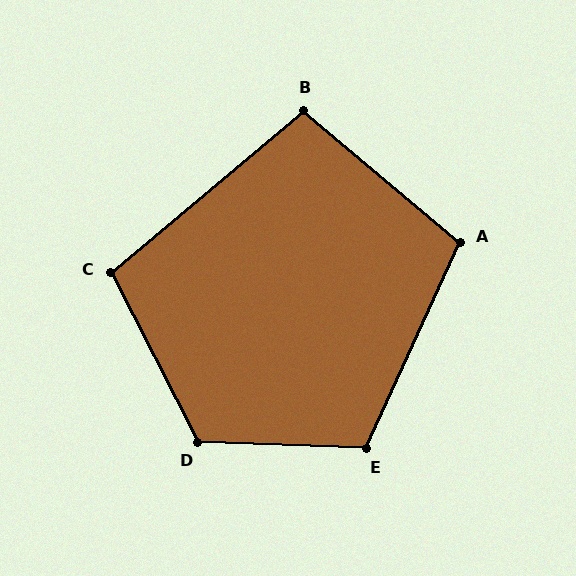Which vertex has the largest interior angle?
D, at approximately 119 degrees.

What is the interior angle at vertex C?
Approximately 103 degrees (obtuse).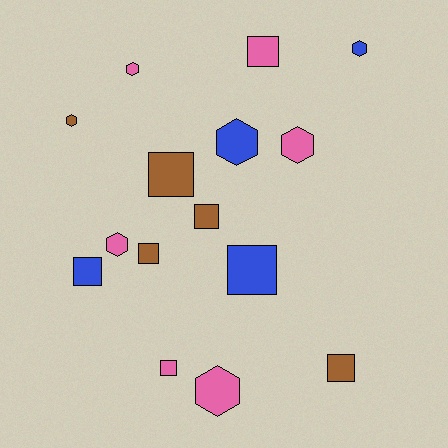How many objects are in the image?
There are 15 objects.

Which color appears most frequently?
Pink, with 6 objects.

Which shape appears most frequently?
Square, with 8 objects.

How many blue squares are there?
There are 2 blue squares.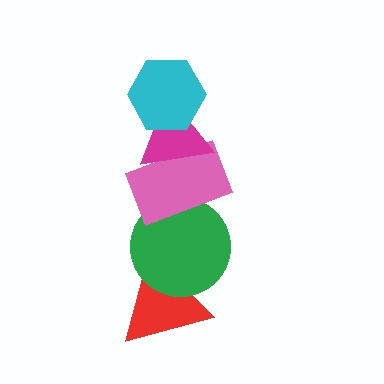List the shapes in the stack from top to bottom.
From top to bottom: the cyan hexagon, the magenta triangle, the pink rectangle, the green circle, the red triangle.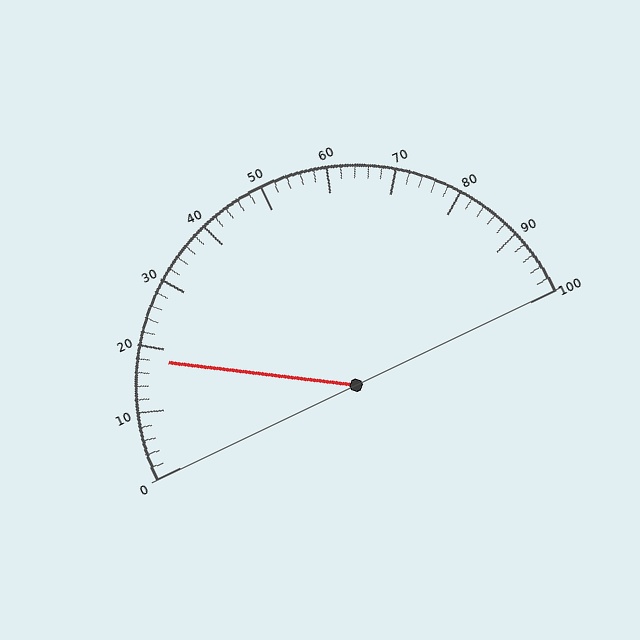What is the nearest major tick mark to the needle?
The nearest major tick mark is 20.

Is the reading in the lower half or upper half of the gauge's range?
The reading is in the lower half of the range (0 to 100).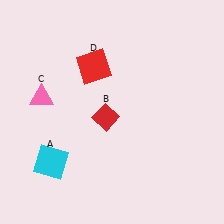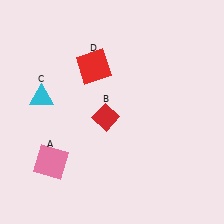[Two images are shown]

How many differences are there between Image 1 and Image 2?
There are 2 differences between the two images.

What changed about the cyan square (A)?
In Image 1, A is cyan. In Image 2, it changed to pink.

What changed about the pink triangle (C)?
In Image 1, C is pink. In Image 2, it changed to cyan.